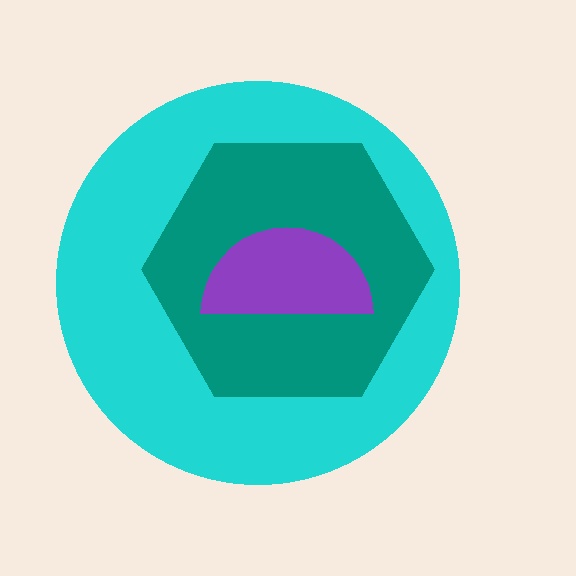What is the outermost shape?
The cyan circle.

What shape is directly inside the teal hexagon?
The purple semicircle.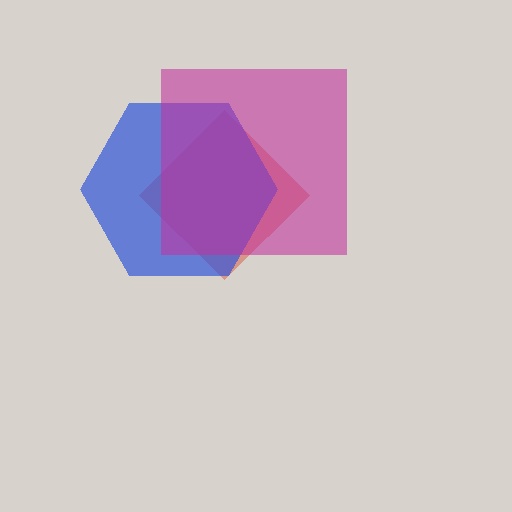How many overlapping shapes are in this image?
There are 3 overlapping shapes in the image.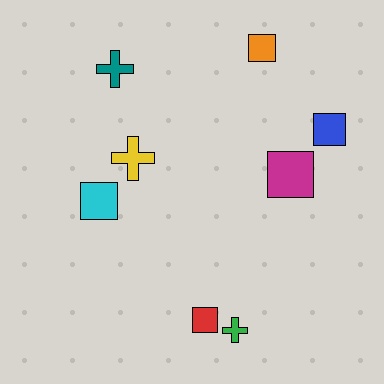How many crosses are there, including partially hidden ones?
There are 3 crosses.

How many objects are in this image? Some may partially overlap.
There are 8 objects.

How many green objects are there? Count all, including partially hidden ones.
There is 1 green object.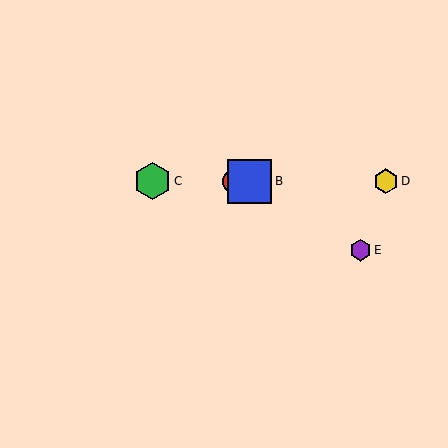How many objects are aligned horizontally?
4 objects (A, B, C, D) are aligned horizontally.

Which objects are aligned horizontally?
Objects A, B, C, D are aligned horizontally.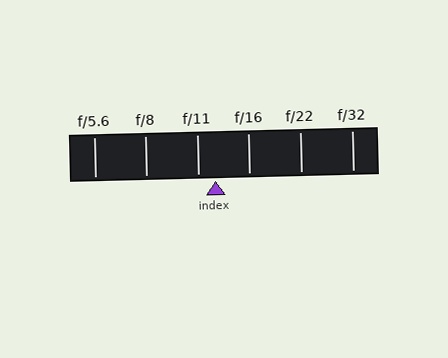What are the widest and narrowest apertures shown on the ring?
The widest aperture shown is f/5.6 and the narrowest is f/32.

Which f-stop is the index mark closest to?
The index mark is closest to f/11.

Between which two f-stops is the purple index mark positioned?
The index mark is between f/11 and f/16.